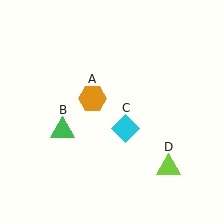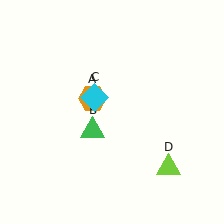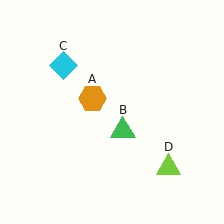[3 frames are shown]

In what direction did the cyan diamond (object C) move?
The cyan diamond (object C) moved up and to the left.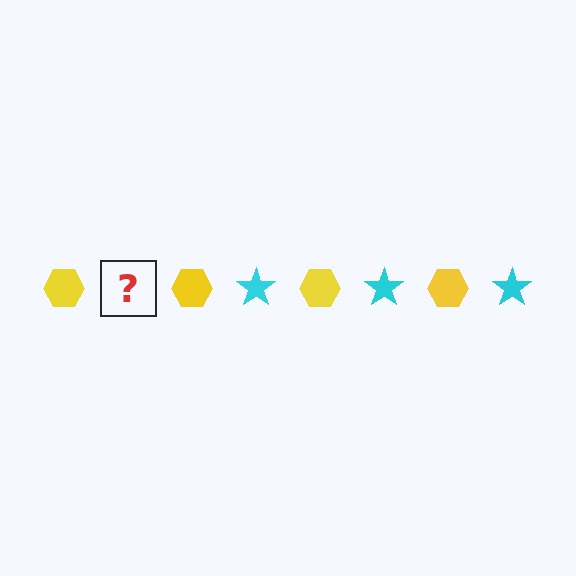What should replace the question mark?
The question mark should be replaced with a cyan star.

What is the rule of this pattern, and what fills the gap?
The rule is that the pattern alternates between yellow hexagon and cyan star. The gap should be filled with a cyan star.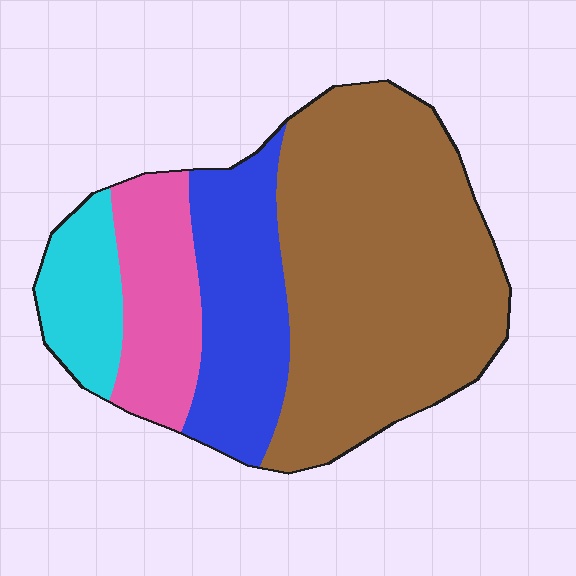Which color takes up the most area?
Brown, at roughly 55%.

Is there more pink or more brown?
Brown.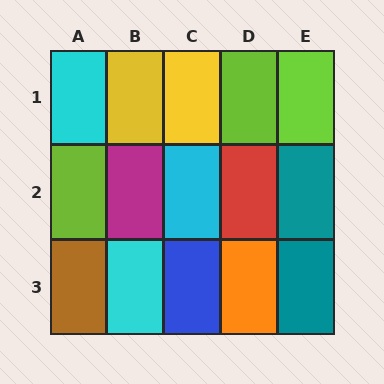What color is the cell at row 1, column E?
Lime.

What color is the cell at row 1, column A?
Cyan.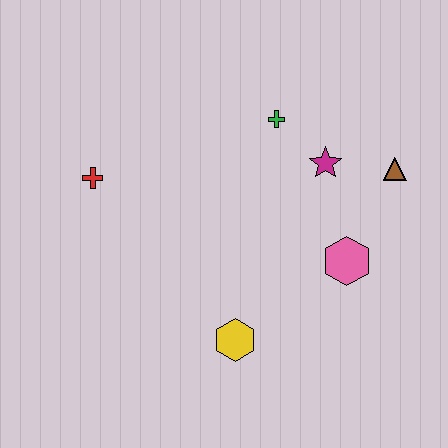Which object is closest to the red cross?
The green cross is closest to the red cross.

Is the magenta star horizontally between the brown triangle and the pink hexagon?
No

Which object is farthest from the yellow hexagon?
The brown triangle is farthest from the yellow hexagon.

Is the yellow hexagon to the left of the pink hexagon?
Yes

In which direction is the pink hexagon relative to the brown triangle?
The pink hexagon is below the brown triangle.